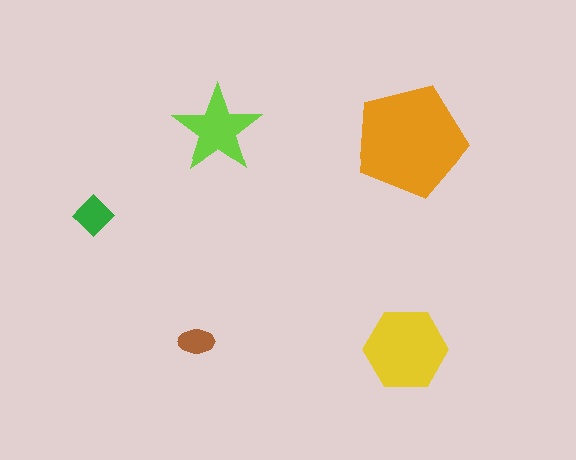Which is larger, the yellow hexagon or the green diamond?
The yellow hexagon.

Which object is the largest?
The orange pentagon.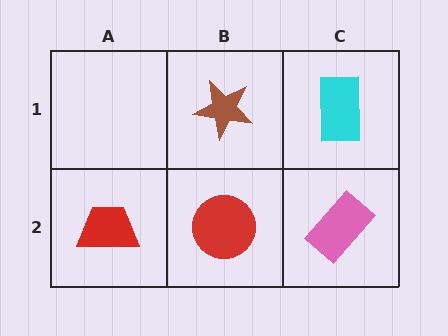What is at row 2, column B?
A red circle.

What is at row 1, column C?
A cyan rectangle.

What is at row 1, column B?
A brown star.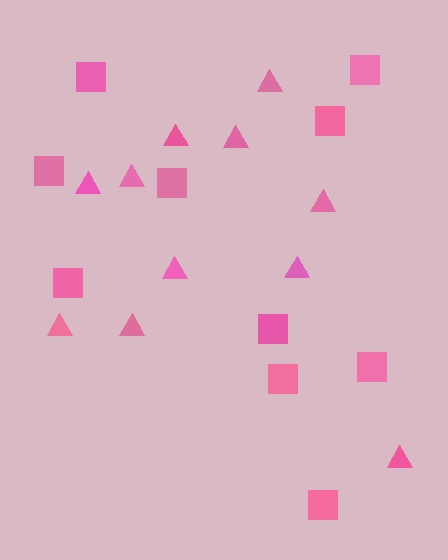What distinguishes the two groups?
There are 2 groups: one group of squares (10) and one group of triangles (11).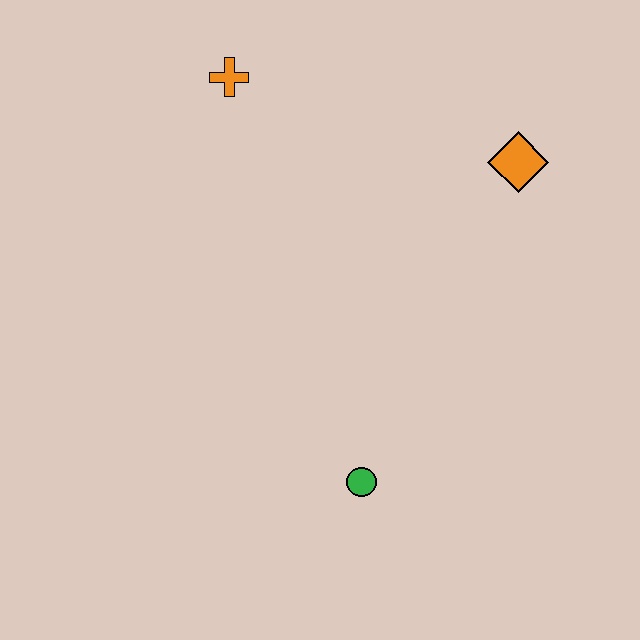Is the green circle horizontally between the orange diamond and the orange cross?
Yes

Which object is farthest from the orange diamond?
The green circle is farthest from the orange diamond.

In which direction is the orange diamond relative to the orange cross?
The orange diamond is to the right of the orange cross.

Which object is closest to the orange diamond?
The orange cross is closest to the orange diamond.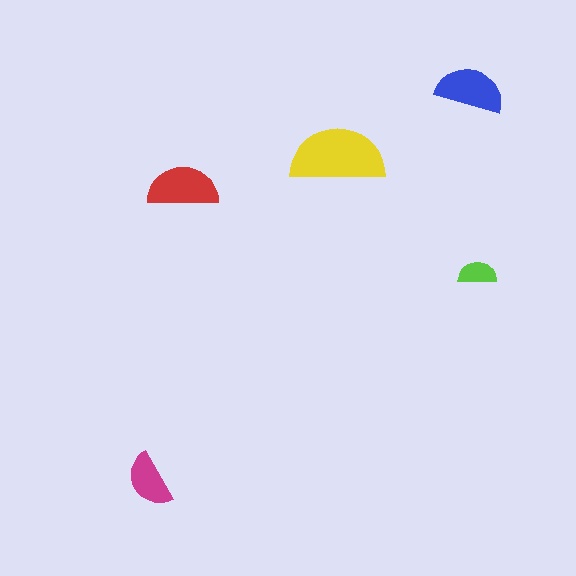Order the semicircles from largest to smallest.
the yellow one, the red one, the blue one, the magenta one, the lime one.